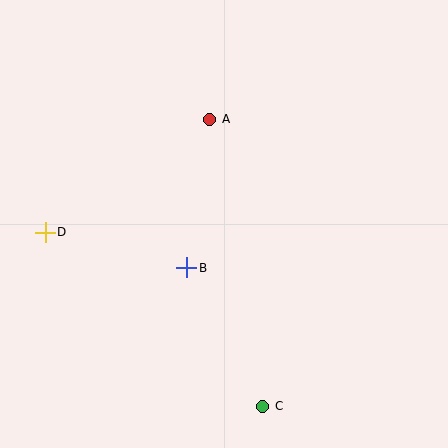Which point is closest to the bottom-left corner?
Point D is closest to the bottom-left corner.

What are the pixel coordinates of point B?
Point B is at (187, 268).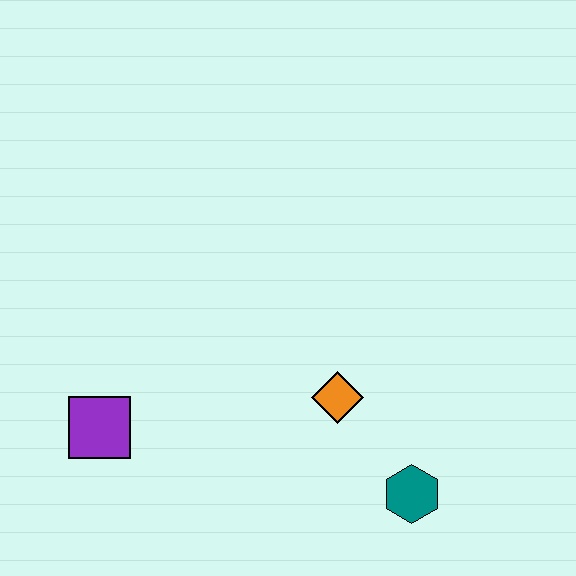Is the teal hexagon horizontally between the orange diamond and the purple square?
No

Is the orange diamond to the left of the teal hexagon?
Yes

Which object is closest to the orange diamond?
The teal hexagon is closest to the orange diamond.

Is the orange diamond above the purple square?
Yes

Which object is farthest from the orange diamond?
The purple square is farthest from the orange diamond.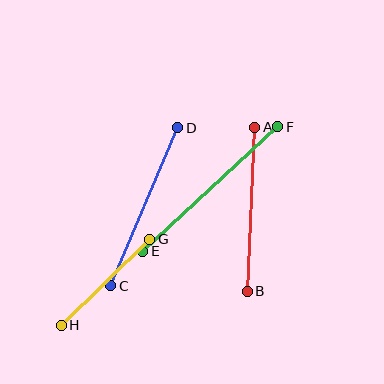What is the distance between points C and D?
The distance is approximately 172 pixels.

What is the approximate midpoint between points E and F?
The midpoint is at approximately (210, 189) pixels.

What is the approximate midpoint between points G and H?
The midpoint is at approximately (106, 282) pixels.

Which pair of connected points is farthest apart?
Points E and F are farthest apart.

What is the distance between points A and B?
The distance is approximately 165 pixels.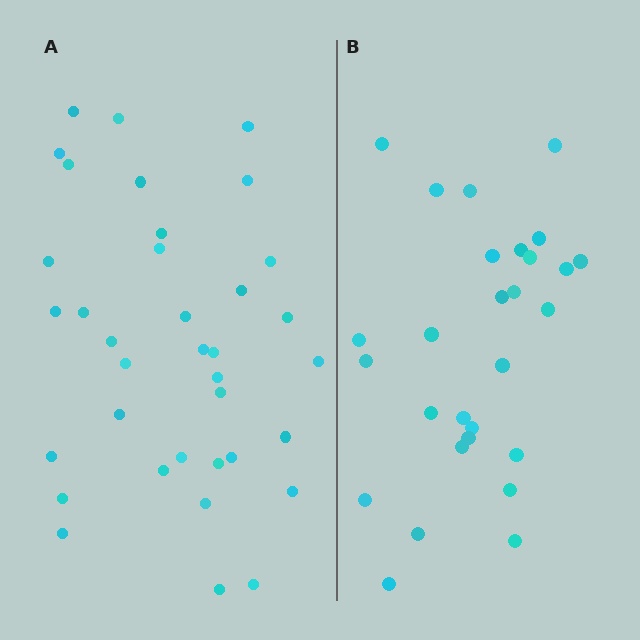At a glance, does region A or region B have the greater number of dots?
Region A (the left region) has more dots.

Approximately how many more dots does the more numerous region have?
Region A has roughly 8 or so more dots than region B.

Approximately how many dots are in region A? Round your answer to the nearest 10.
About 40 dots. (The exact count is 36, which rounds to 40.)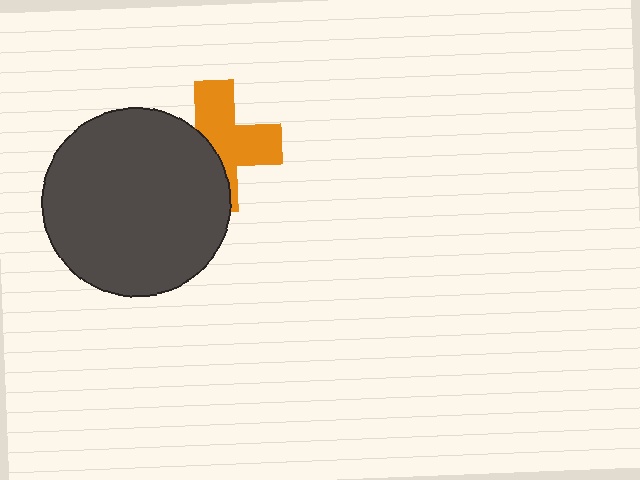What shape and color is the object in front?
The object in front is a dark gray circle.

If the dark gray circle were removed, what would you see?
You would see the complete orange cross.